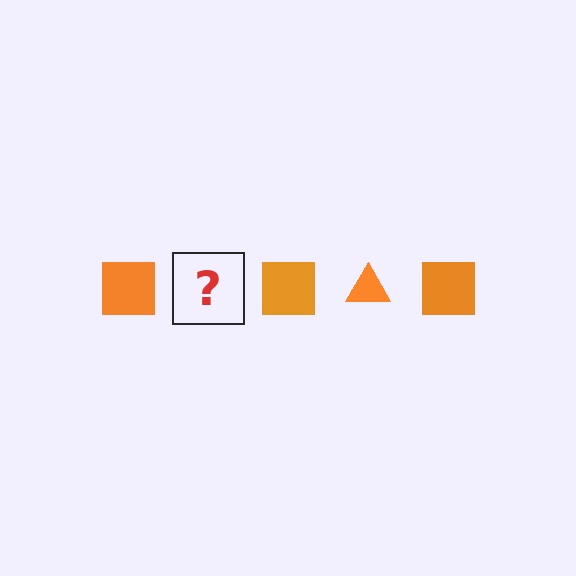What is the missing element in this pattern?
The missing element is an orange triangle.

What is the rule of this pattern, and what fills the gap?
The rule is that the pattern cycles through square, triangle shapes in orange. The gap should be filled with an orange triangle.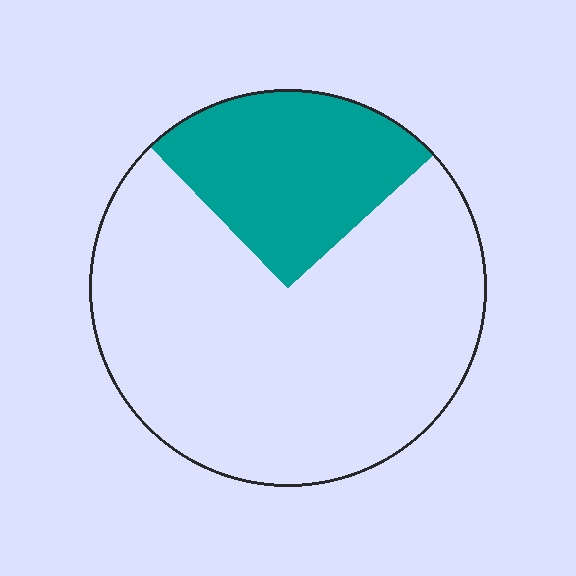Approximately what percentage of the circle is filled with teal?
Approximately 25%.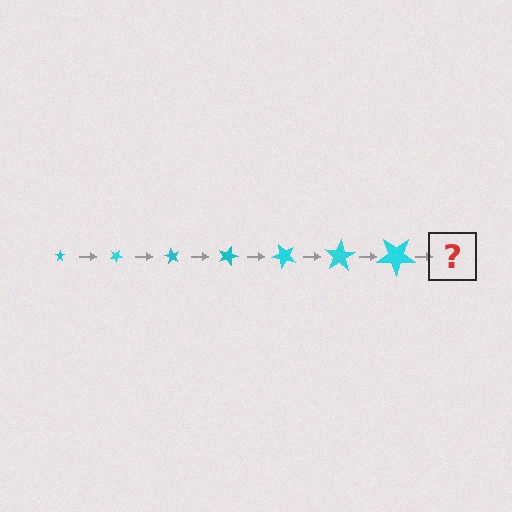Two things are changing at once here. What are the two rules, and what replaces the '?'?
The two rules are that the star grows larger each step and it rotates 30 degrees each step. The '?' should be a star, larger than the previous one and rotated 210 degrees from the start.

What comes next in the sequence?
The next element should be a star, larger than the previous one and rotated 210 degrees from the start.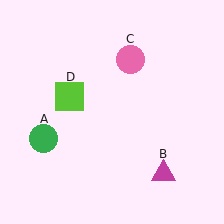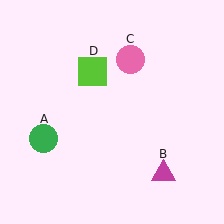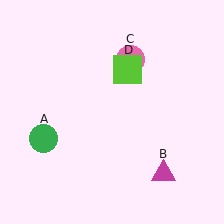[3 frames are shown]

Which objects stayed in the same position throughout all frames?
Green circle (object A) and magenta triangle (object B) and pink circle (object C) remained stationary.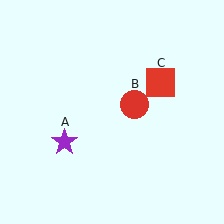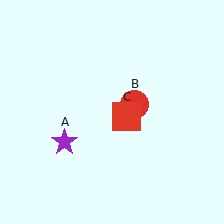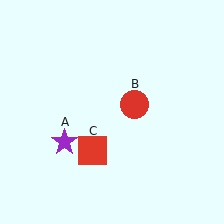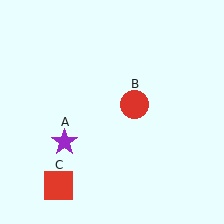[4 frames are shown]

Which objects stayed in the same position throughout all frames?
Purple star (object A) and red circle (object B) remained stationary.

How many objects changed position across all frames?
1 object changed position: red square (object C).